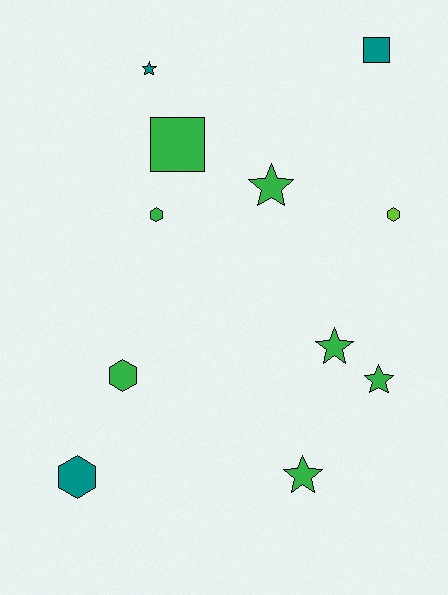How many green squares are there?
There is 1 green square.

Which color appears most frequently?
Green, with 7 objects.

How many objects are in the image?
There are 11 objects.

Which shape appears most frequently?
Star, with 5 objects.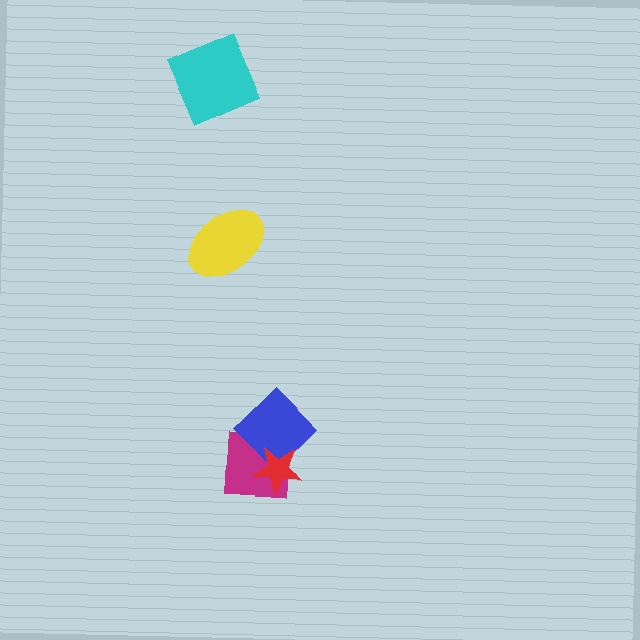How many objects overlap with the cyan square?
0 objects overlap with the cyan square.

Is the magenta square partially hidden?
Yes, it is partially covered by another shape.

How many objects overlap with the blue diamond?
2 objects overlap with the blue diamond.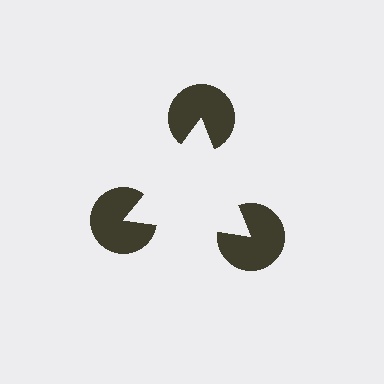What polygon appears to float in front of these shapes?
An illusory triangle — its edges are inferred from the aligned wedge cuts in the pac-man discs, not physically drawn.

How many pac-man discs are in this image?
There are 3 — one at each vertex of the illusory triangle.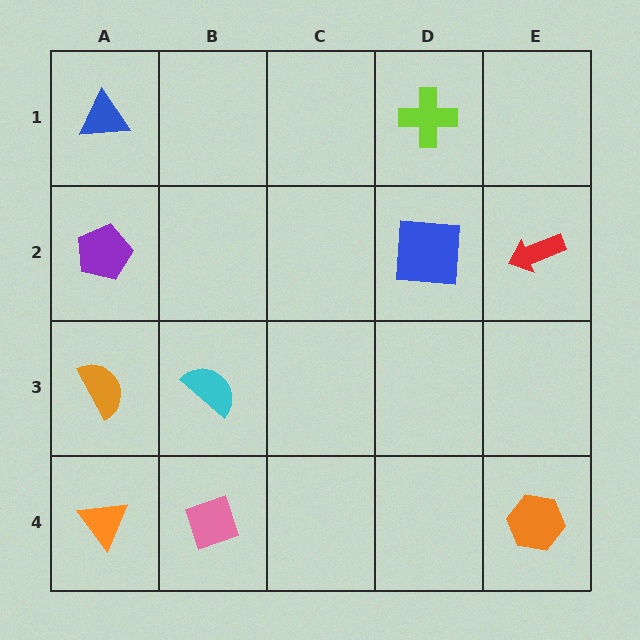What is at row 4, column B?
A pink diamond.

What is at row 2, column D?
A blue square.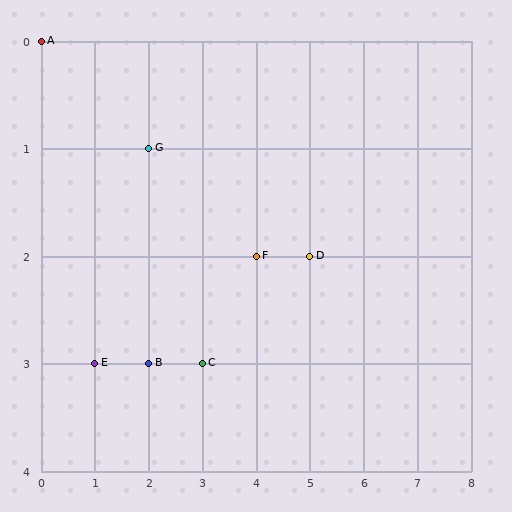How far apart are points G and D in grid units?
Points G and D are 3 columns and 1 row apart (about 3.2 grid units diagonally).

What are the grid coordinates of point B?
Point B is at grid coordinates (2, 3).